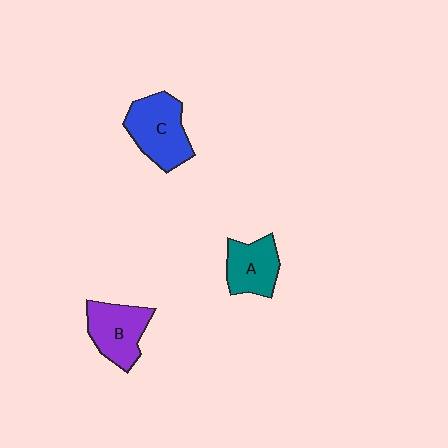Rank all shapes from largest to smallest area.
From largest to smallest: C (blue), B (purple), A (teal).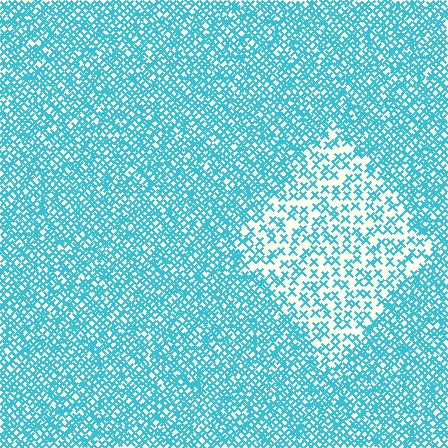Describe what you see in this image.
The image contains small cyan elements arranged at two different densities. A diamond-shaped region is visible where the elements are less densely packed than the surrounding area.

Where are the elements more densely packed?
The elements are more densely packed outside the diamond boundary.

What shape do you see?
I see a diamond.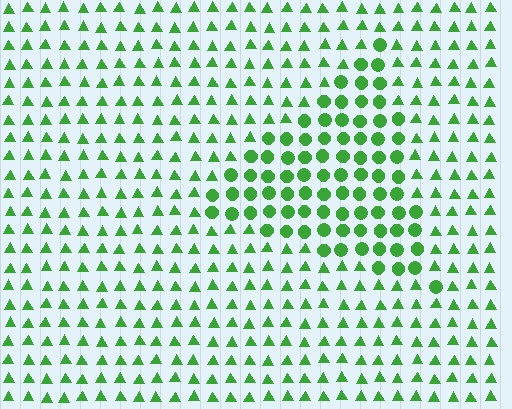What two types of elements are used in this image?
The image uses circles inside the triangle region and triangles outside it.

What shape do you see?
I see a triangle.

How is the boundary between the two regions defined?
The boundary is defined by a change in element shape: circles inside vs. triangles outside. All elements share the same color and spacing.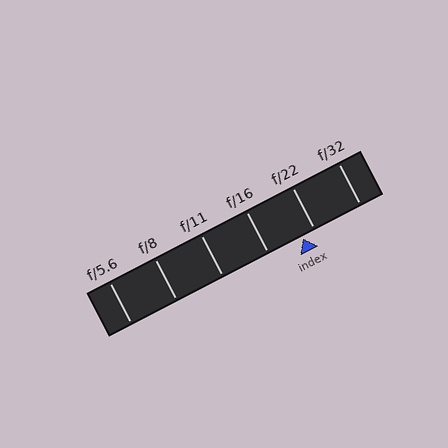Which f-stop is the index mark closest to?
The index mark is closest to f/22.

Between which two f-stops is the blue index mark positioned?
The index mark is between f/16 and f/22.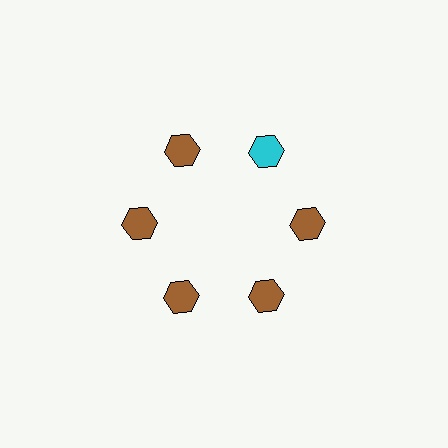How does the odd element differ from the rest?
It has a different color: cyan instead of brown.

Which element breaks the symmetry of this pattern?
The cyan hexagon at roughly the 1 o'clock position breaks the symmetry. All other shapes are brown hexagons.